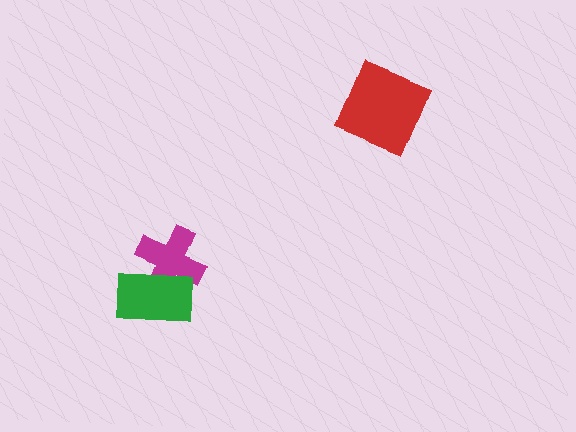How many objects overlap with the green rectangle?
1 object overlaps with the green rectangle.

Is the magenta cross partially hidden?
Yes, it is partially covered by another shape.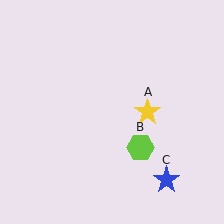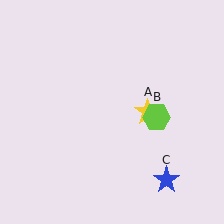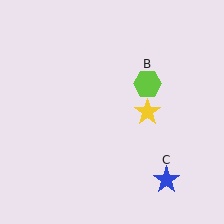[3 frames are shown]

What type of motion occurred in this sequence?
The lime hexagon (object B) rotated counterclockwise around the center of the scene.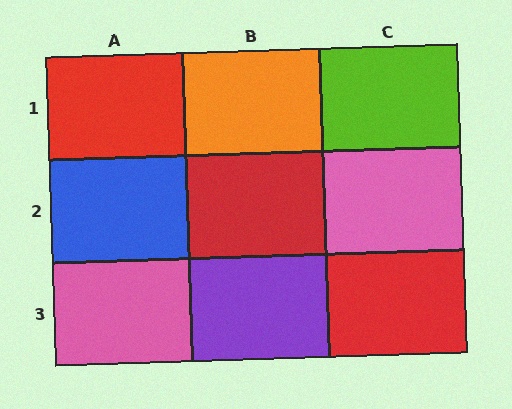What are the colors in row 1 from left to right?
Red, orange, lime.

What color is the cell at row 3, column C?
Red.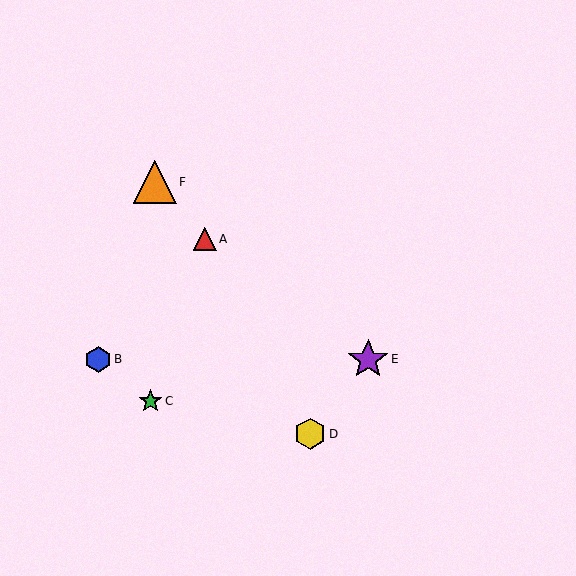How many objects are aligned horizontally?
2 objects (B, E) are aligned horizontally.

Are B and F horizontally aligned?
No, B is at y≈359 and F is at y≈182.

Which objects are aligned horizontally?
Objects B, E are aligned horizontally.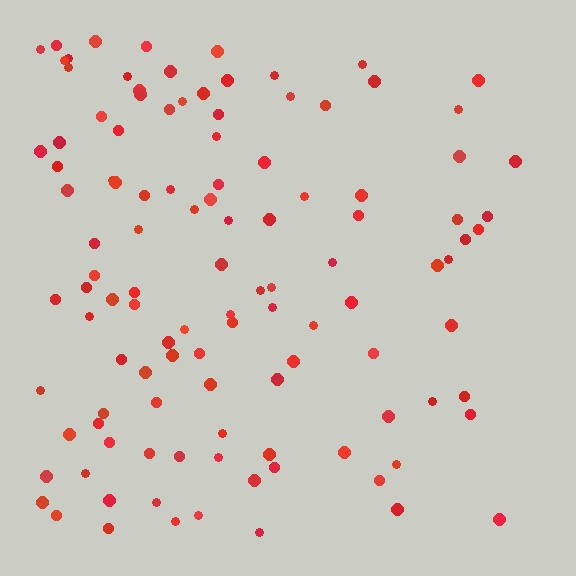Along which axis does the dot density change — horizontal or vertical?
Horizontal.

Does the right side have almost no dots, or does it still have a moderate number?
Still a moderate number, just noticeably fewer than the left.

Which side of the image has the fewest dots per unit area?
The right.